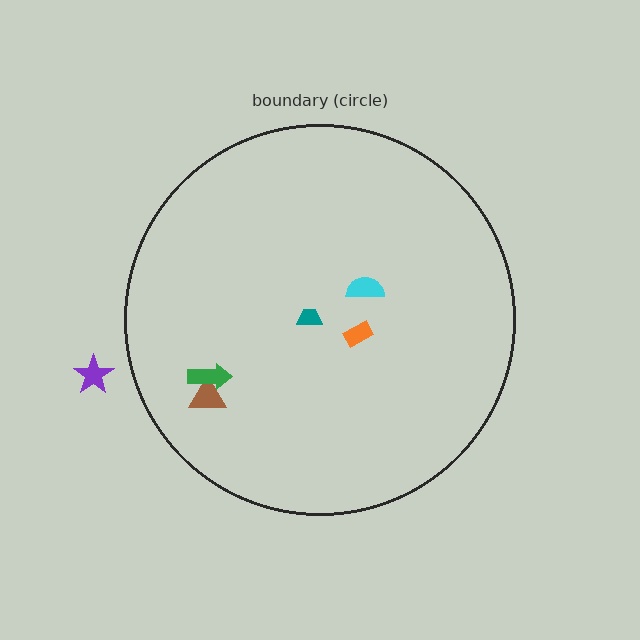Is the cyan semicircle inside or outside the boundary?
Inside.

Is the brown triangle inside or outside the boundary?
Inside.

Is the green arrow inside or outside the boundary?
Inside.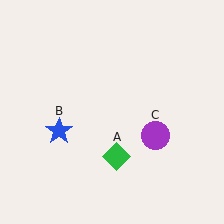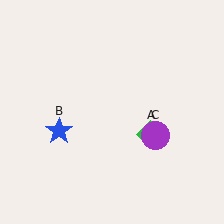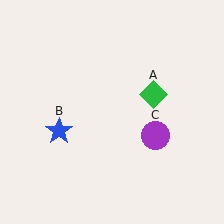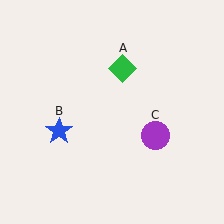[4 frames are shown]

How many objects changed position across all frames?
1 object changed position: green diamond (object A).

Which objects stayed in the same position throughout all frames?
Blue star (object B) and purple circle (object C) remained stationary.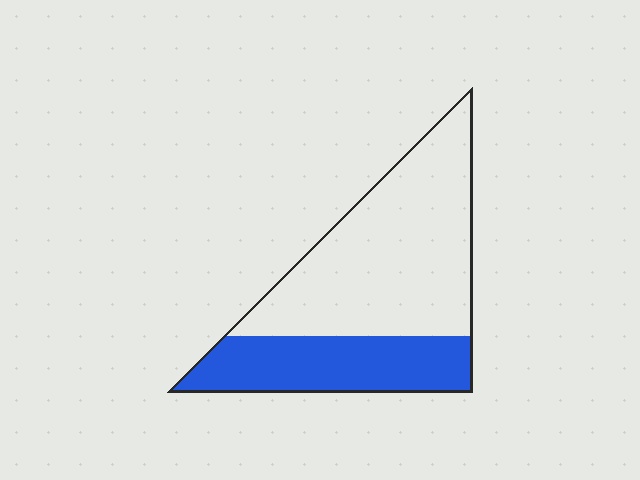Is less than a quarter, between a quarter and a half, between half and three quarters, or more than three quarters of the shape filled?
Between a quarter and a half.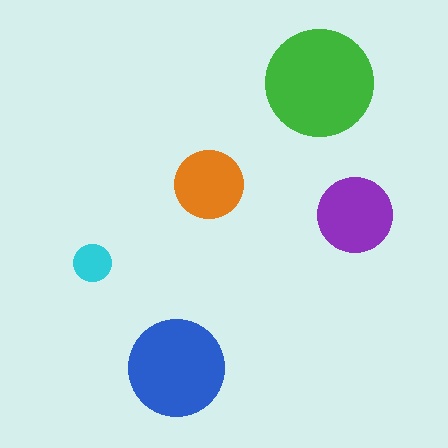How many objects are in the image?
There are 5 objects in the image.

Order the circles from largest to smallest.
the green one, the blue one, the purple one, the orange one, the cyan one.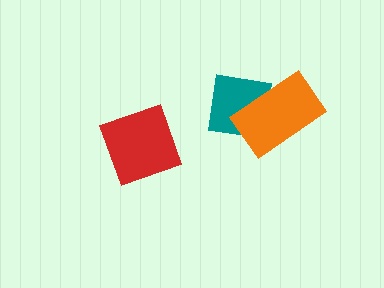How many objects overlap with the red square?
0 objects overlap with the red square.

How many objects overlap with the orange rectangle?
1 object overlaps with the orange rectangle.